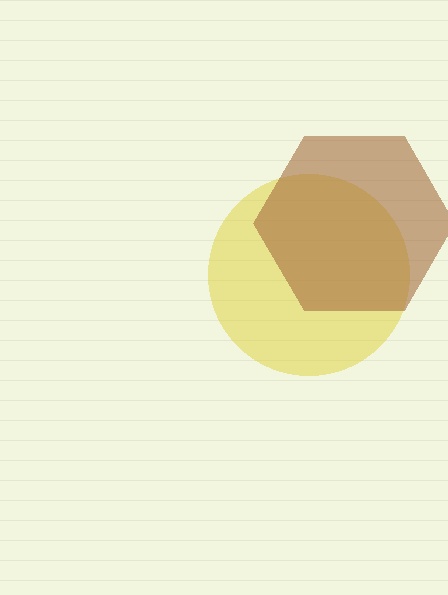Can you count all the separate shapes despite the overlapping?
Yes, there are 2 separate shapes.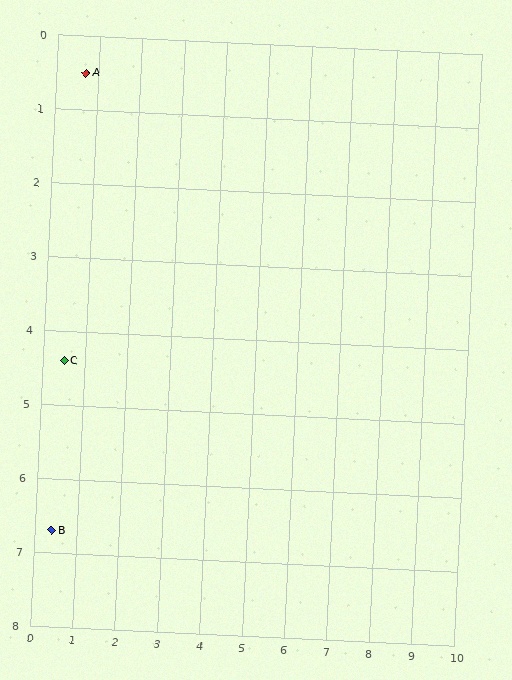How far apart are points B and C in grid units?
Points B and C are about 2.3 grid units apart.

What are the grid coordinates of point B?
Point B is at approximately (0.4, 6.7).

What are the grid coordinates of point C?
Point C is at approximately (0.5, 4.4).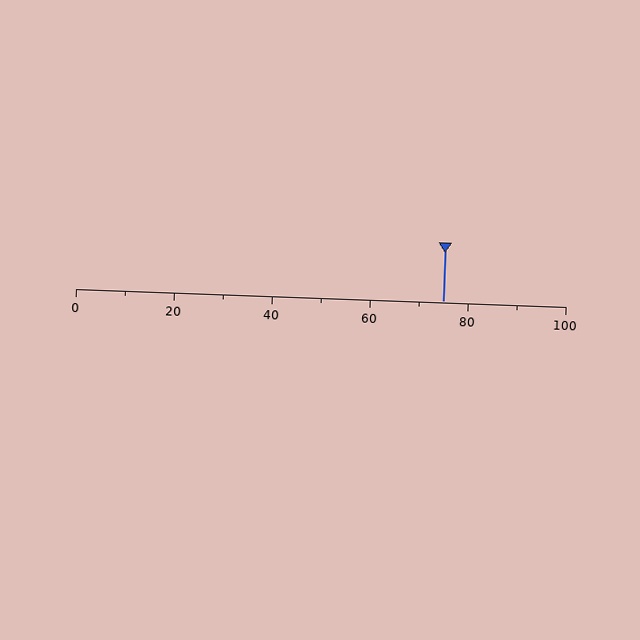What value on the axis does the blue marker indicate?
The marker indicates approximately 75.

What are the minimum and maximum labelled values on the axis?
The axis runs from 0 to 100.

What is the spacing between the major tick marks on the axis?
The major ticks are spaced 20 apart.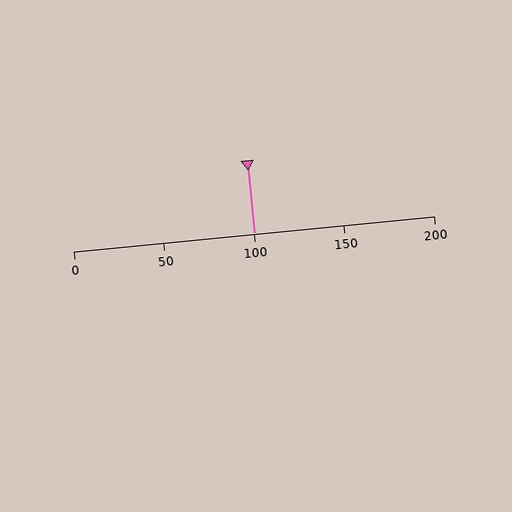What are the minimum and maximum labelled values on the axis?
The axis runs from 0 to 200.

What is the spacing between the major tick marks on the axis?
The major ticks are spaced 50 apart.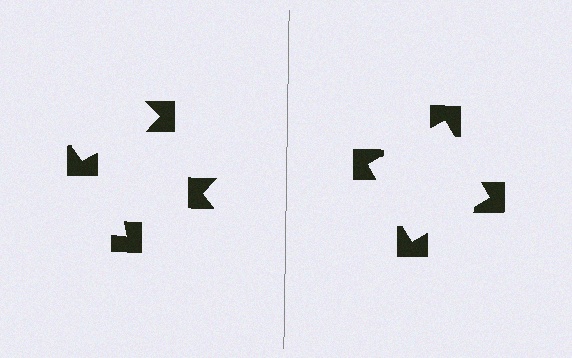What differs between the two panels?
The notched squares are positioned identically on both sides; only the wedge orientations differ. On the right they align to a square; on the left they are misaligned.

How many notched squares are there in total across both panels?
8 — 4 on each side.